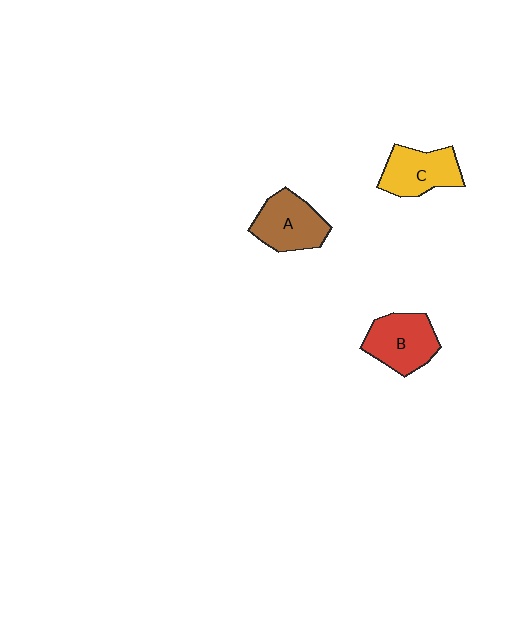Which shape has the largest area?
Shape B (red).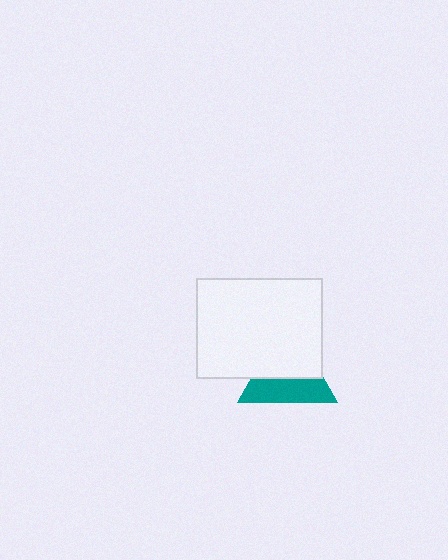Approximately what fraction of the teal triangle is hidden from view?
Roughly 53% of the teal triangle is hidden behind the white rectangle.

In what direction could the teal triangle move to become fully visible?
The teal triangle could move down. That would shift it out from behind the white rectangle entirely.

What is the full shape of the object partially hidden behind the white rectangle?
The partially hidden object is a teal triangle.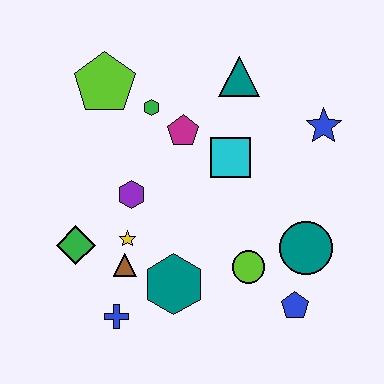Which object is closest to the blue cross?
The brown triangle is closest to the blue cross.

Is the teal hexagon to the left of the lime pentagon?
No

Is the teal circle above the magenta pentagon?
No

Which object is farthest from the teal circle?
The lime pentagon is farthest from the teal circle.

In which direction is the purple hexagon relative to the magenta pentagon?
The purple hexagon is below the magenta pentagon.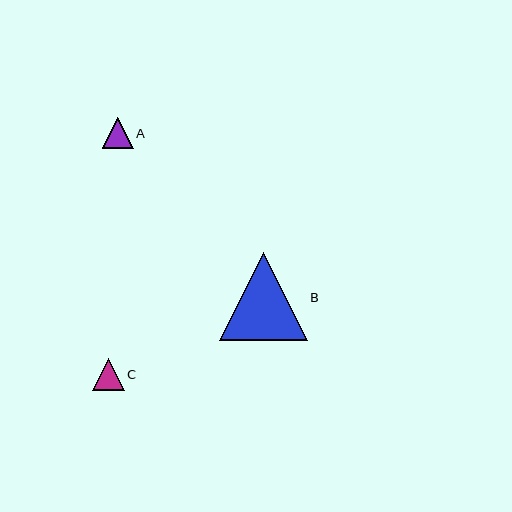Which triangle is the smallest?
Triangle A is the smallest with a size of approximately 31 pixels.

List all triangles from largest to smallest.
From largest to smallest: B, C, A.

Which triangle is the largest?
Triangle B is the largest with a size of approximately 88 pixels.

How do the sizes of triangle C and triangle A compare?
Triangle C and triangle A are approximately the same size.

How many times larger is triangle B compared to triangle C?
Triangle B is approximately 2.8 times the size of triangle C.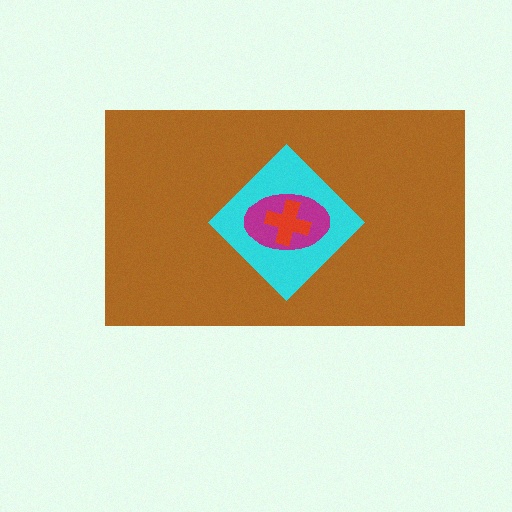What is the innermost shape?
The red cross.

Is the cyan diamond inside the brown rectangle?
Yes.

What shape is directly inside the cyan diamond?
The magenta ellipse.